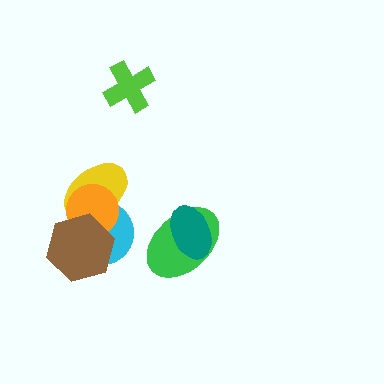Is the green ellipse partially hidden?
Yes, it is partially covered by another shape.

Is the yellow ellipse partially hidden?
Yes, it is partially covered by another shape.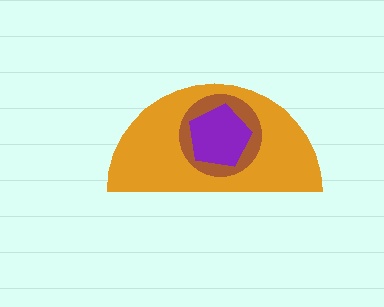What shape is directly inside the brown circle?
The purple pentagon.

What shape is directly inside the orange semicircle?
The brown circle.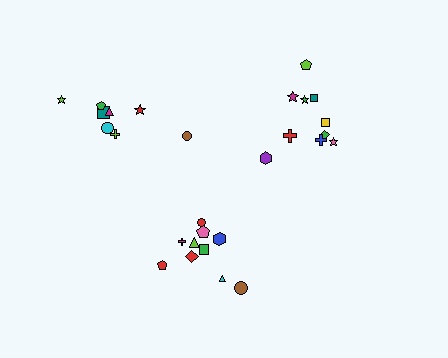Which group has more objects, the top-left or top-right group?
The top-right group.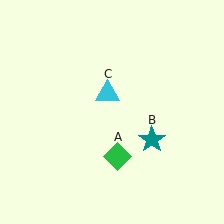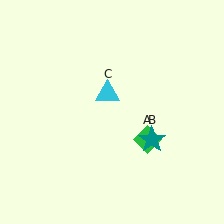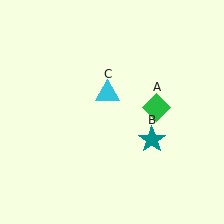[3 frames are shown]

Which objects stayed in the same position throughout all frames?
Teal star (object B) and cyan triangle (object C) remained stationary.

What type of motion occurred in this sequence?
The green diamond (object A) rotated counterclockwise around the center of the scene.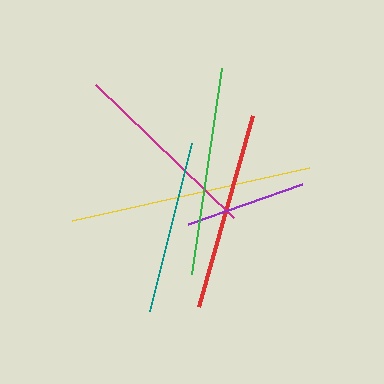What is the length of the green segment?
The green segment is approximately 208 pixels long.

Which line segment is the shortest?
The purple line is the shortest at approximately 121 pixels.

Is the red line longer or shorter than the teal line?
The red line is longer than the teal line.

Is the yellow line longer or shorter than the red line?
The yellow line is longer than the red line.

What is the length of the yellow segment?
The yellow segment is approximately 243 pixels long.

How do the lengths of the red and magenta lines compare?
The red and magenta lines are approximately the same length.